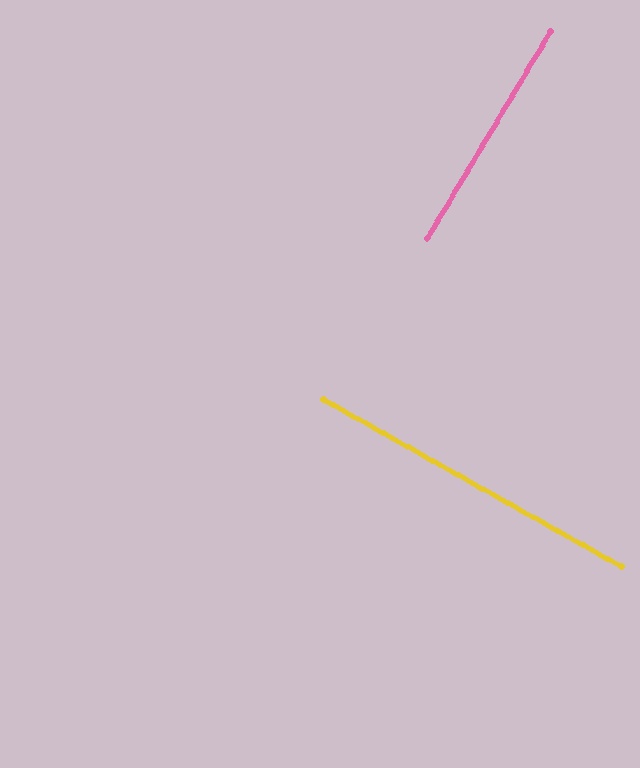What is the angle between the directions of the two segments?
Approximately 89 degrees.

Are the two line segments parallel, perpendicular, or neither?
Perpendicular — they meet at approximately 89°.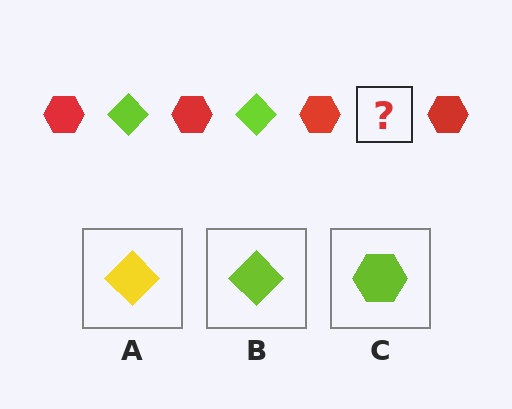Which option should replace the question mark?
Option B.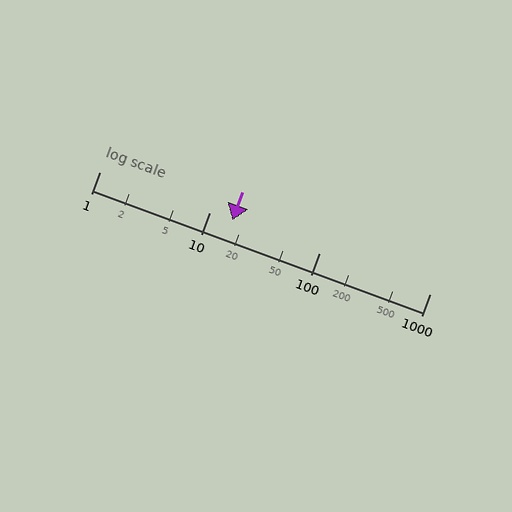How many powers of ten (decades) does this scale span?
The scale spans 3 decades, from 1 to 1000.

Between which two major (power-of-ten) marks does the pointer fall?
The pointer is between 10 and 100.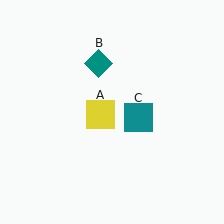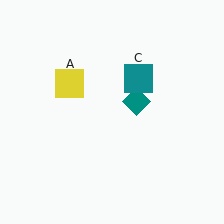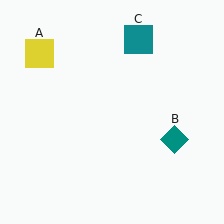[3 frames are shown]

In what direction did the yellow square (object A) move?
The yellow square (object A) moved up and to the left.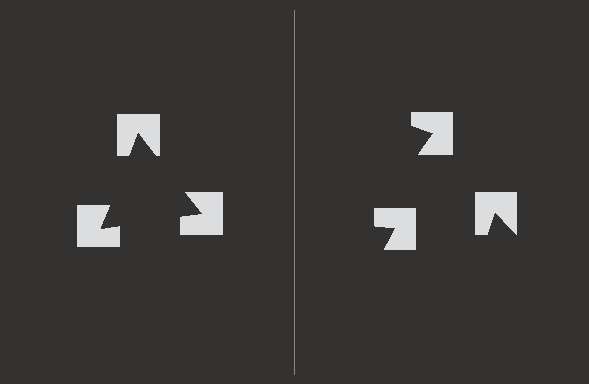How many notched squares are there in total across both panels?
6 — 3 on each side.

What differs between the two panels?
The notched squares are positioned identically on both sides; only the wedge orientations differ. On the left they align to a triangle; on the right they are misaligned.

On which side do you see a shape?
An illusory triangle appears on the left side. On the right side the wedge cuts are rotated, so no coherent shape forms.